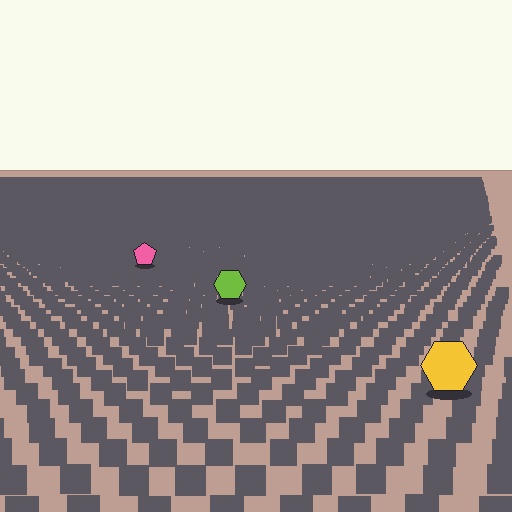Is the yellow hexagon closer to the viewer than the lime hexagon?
Yes. The yellow hexagon is closer — you can tell from the texture gradient: the ground texture is coarser near it.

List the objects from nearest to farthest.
From nearest to farthest: the yellow hexagon, the lime hexagon, the pink pentagon.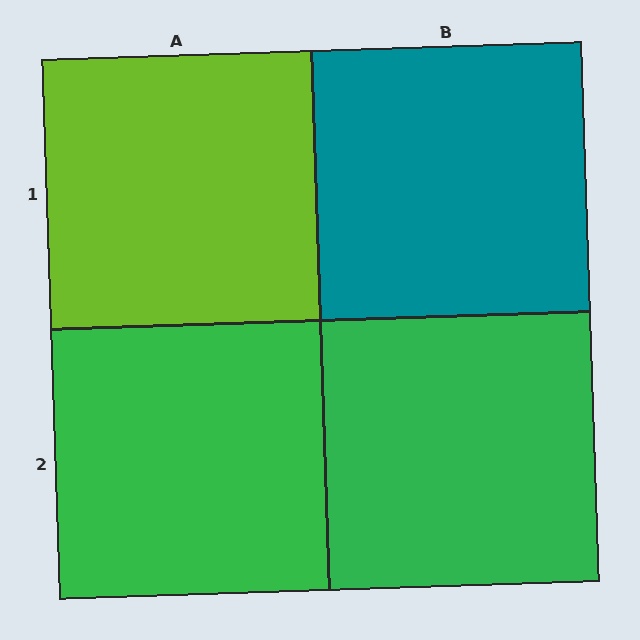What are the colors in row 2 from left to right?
Green, green.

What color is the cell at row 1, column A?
Lime.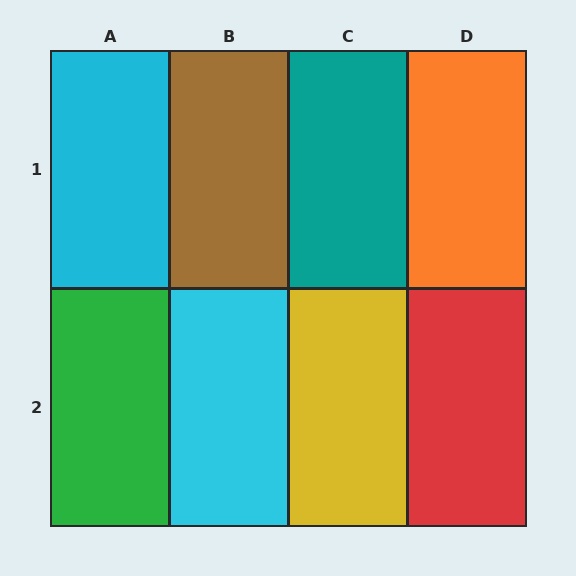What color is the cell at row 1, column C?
Teal.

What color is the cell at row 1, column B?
Brown.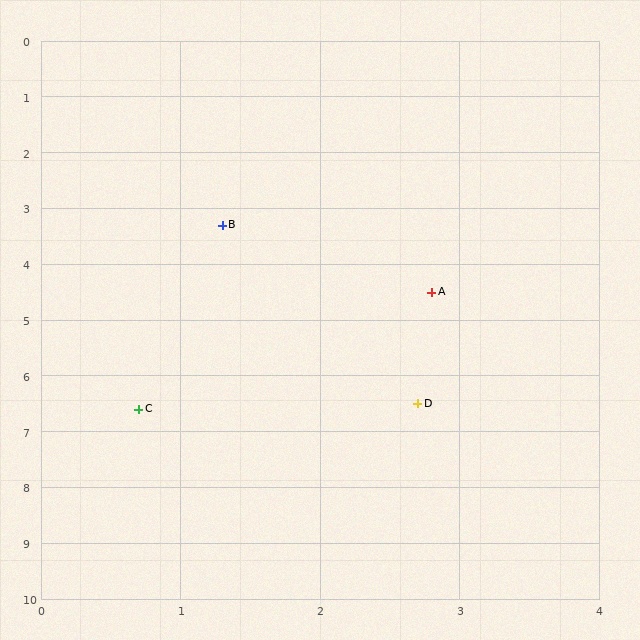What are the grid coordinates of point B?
Point B is at approximately (1.3, 3.3).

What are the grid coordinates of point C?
Point C is at approximately (0.7, 6.6).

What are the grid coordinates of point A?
Point A is at approximately (2.8, 4.5).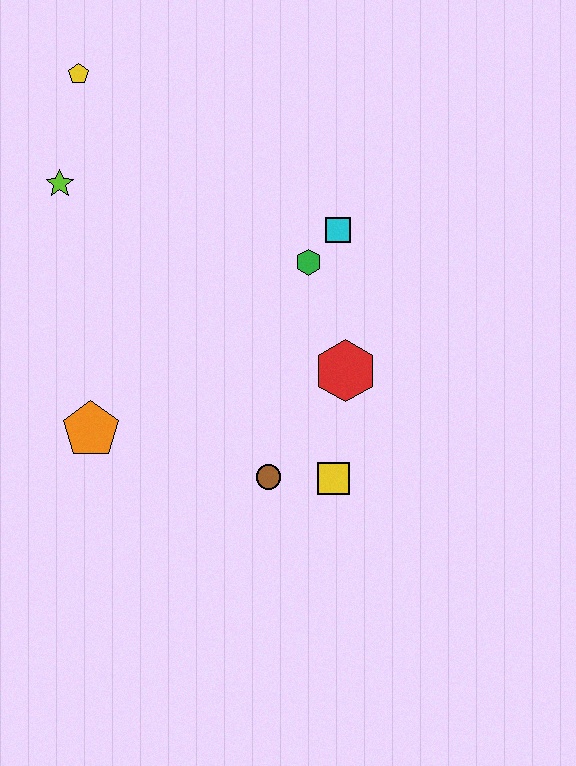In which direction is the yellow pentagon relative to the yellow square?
The yellow pentagon is above the yellow square.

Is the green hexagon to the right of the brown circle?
Yes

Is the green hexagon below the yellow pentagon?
Yes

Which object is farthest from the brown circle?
The yellow pentagon is farthest from the brown circle.